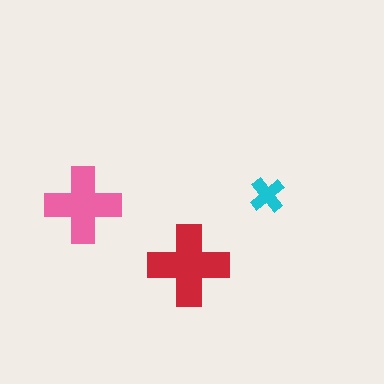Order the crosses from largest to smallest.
the red one, the pink one, the cyan one.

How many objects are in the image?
There are 3 objects in the image.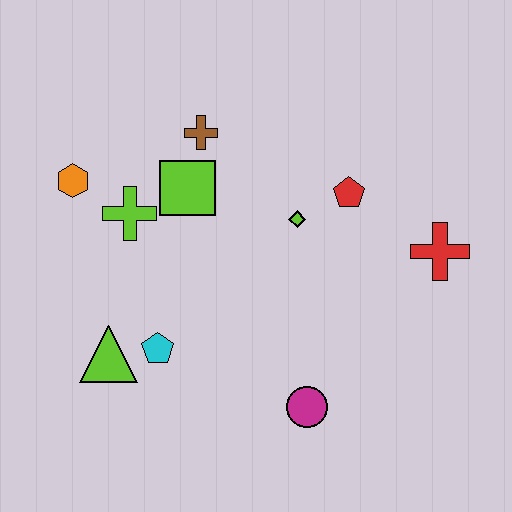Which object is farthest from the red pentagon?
The lime triangle is farthest from the red pentagon.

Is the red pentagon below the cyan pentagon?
No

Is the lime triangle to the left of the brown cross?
Yes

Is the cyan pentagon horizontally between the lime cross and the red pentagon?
Yes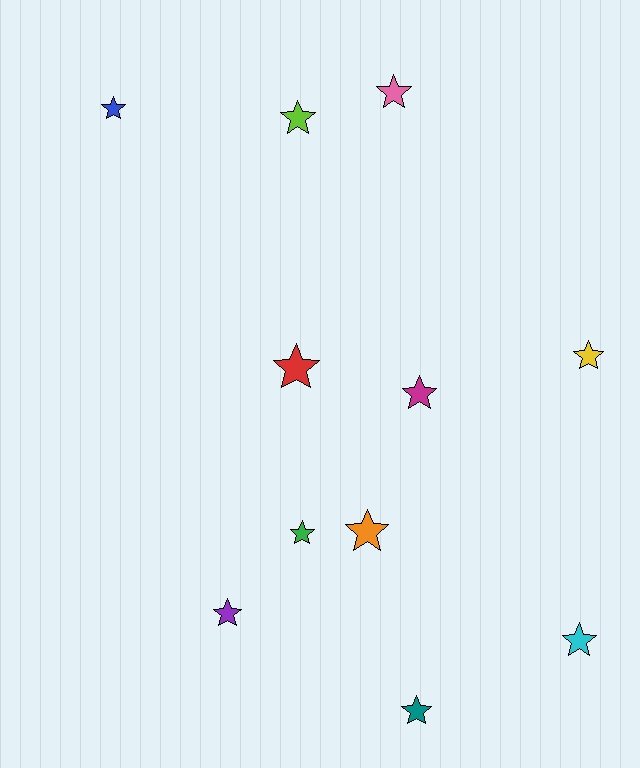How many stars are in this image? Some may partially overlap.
There are 11 stars.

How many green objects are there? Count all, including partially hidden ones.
There is 1 green object.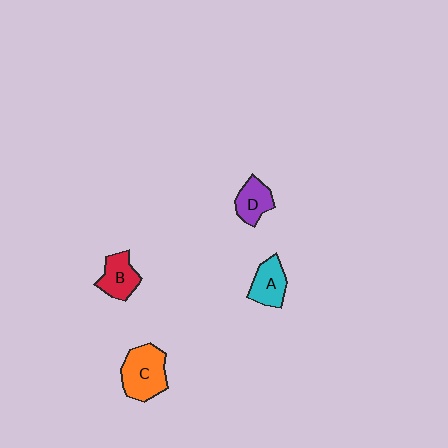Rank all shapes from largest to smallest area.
From largest to smallest: C (orange), B (red), A (cyan), D (purple).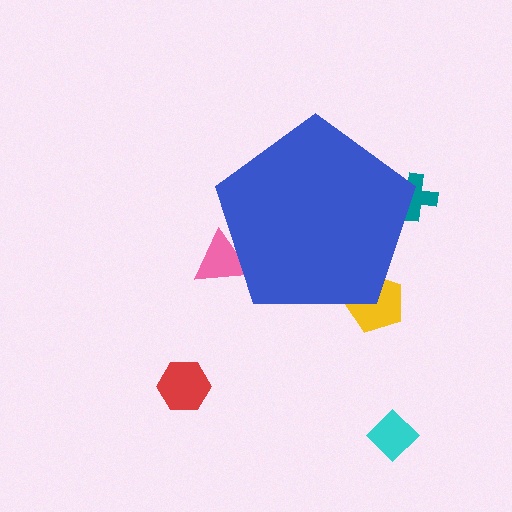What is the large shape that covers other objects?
A blue pentagon.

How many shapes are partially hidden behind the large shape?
3 shapes are partially hidden.